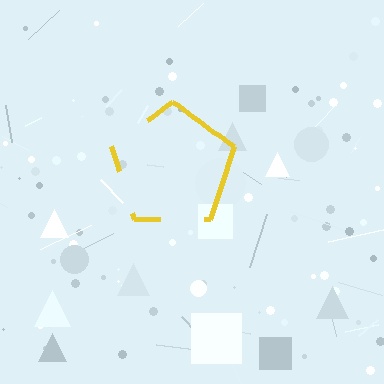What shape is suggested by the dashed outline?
The dashed outline suggests a pentagon.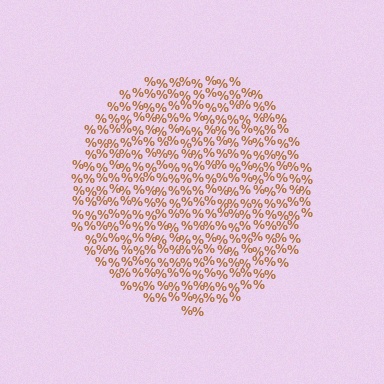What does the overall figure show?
The overall figure shows a circle.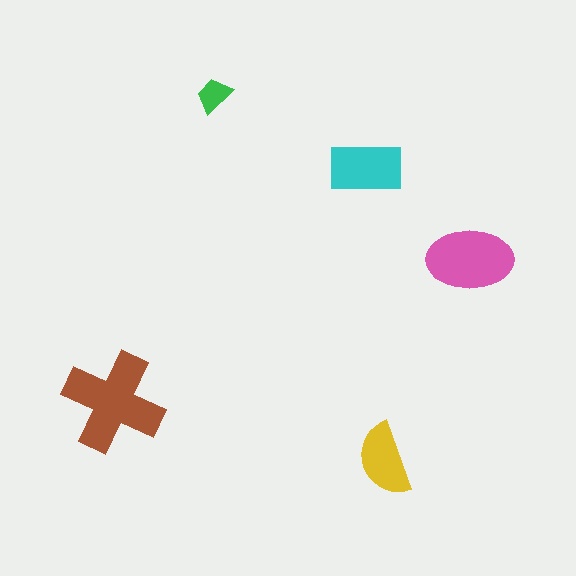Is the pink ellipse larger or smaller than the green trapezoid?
Larger.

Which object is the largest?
The brown cross.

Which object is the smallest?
The green trapezoid.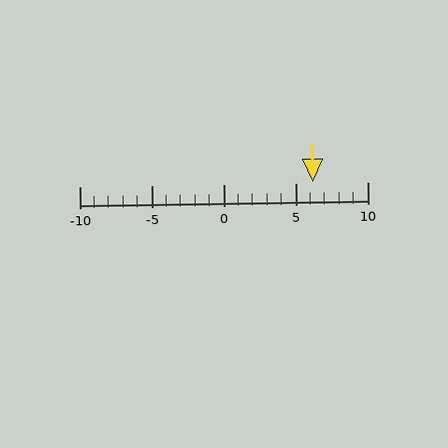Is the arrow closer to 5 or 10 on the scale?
The arrow is closer to 5.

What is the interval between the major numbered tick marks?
The major tick marks are spaced 5 units apart.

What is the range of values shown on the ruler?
The ruler shows values from -10 to 10.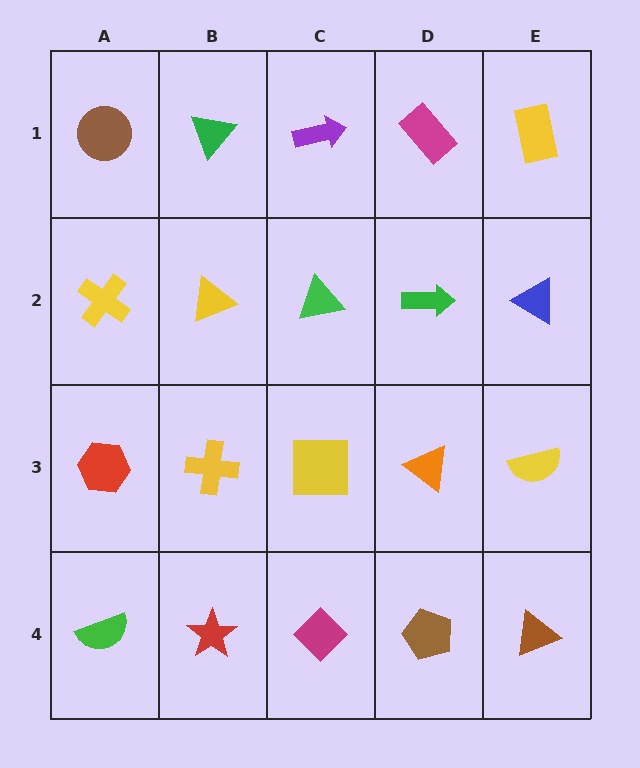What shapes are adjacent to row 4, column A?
A red hexagon (row 3, column A), a red star (row 4, column B).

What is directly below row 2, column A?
A red hexagon.